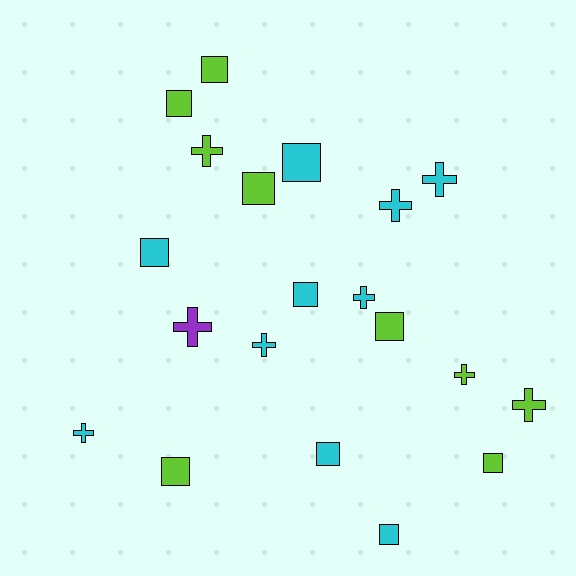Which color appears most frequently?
Cyan, with 10 objects.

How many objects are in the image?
There are 20 objects.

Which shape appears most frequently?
Square, with 11 objects.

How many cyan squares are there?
There are 5 cyan squares.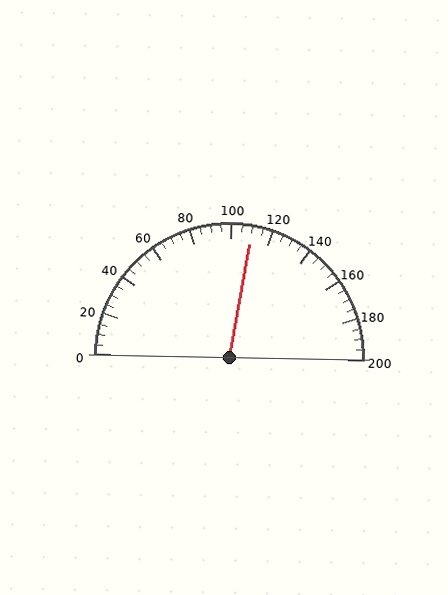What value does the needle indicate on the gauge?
The needle indicates approximately 110.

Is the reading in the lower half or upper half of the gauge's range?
The reading is in the upper half of the range (0 to 200).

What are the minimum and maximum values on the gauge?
The gauge ranges from 0 to 200.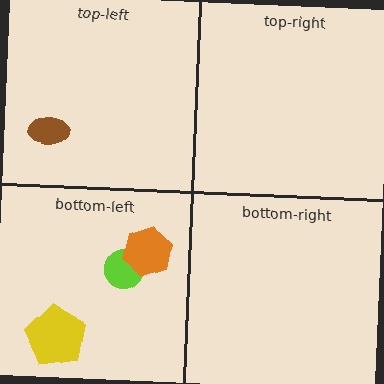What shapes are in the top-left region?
The brown ellipse.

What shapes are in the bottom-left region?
The yellow pentagon, the lime circle, the orange hexagon.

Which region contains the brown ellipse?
The top-left region.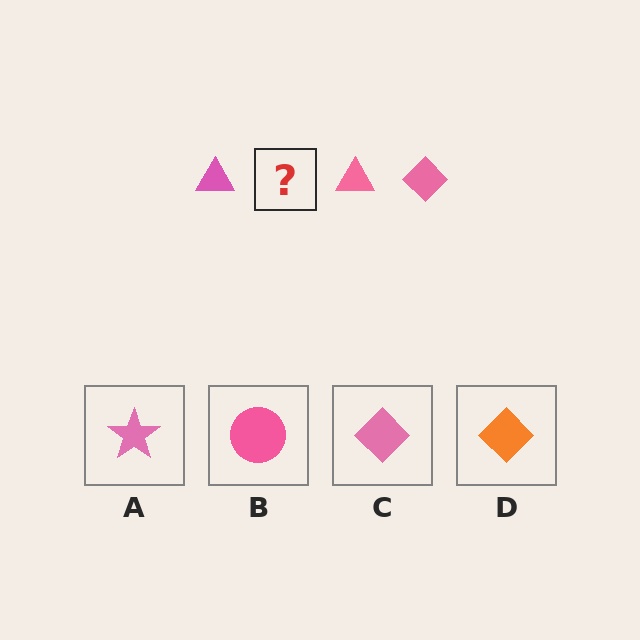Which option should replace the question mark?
Option C.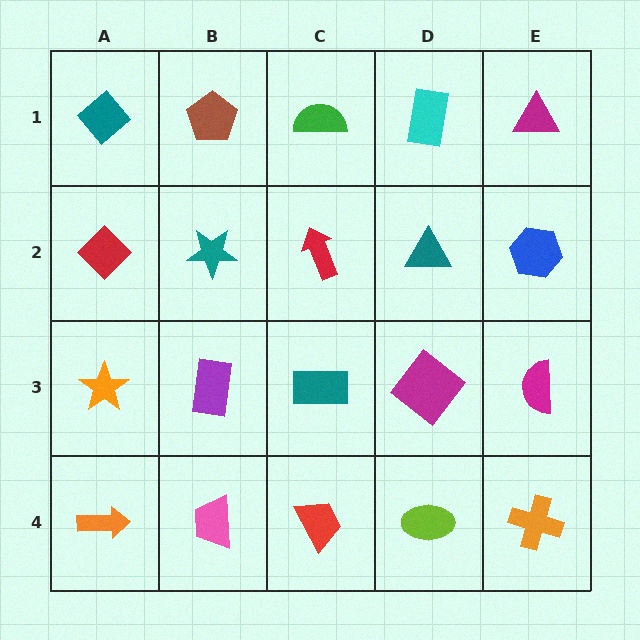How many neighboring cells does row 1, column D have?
3.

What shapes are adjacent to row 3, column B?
A teal star (row 2, column B), a pink trapezoid (row 4, column B), an orange star (row 3, column A), a teal rectangle (row 3, column C).